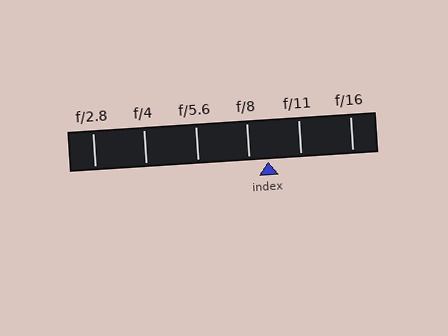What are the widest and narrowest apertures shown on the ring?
The widest aperture shown is f/2.8 and the narrowest is f/16.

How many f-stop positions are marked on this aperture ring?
There are 6 f-stop positions marked.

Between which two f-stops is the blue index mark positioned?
The index mark is between f/8 and f/11.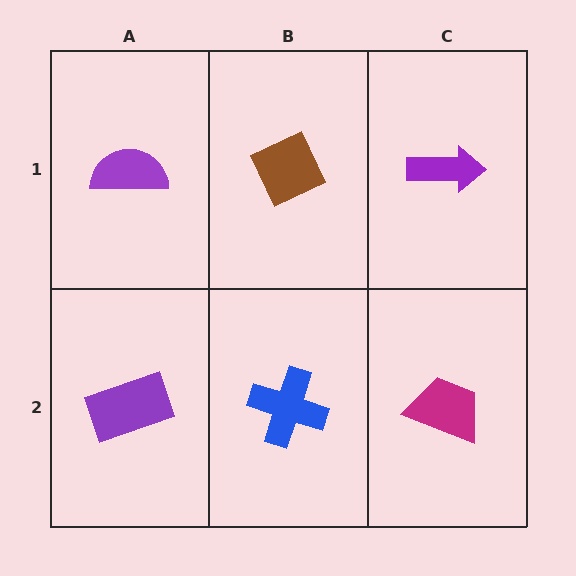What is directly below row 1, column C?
A magenta trapezoid.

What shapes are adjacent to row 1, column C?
A magenta trapezoid (row 2, column C), a brown diamond (row 1, column B).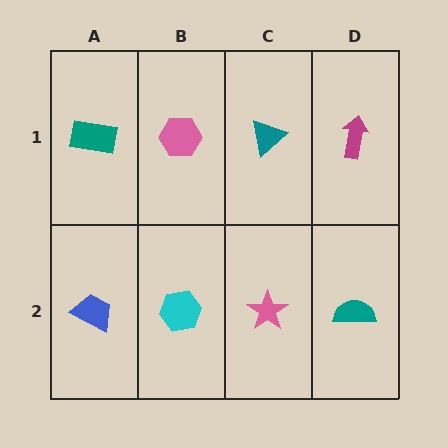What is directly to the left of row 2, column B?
A blue trapezoid.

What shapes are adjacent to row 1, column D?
A teal semicircle (row 2, column D), a teal triangle (row 1, column C).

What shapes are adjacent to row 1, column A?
A blue trapezoid (row 2, column A), a pink hexagon (row 1, column B).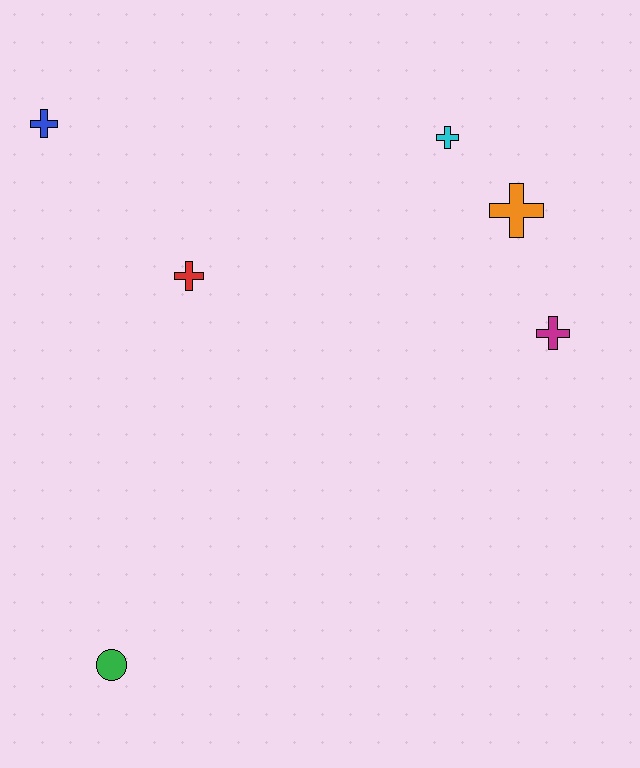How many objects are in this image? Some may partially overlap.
There are 6 objects.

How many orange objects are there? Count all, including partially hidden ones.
There is 1 orange object.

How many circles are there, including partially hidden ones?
There is 1 circle.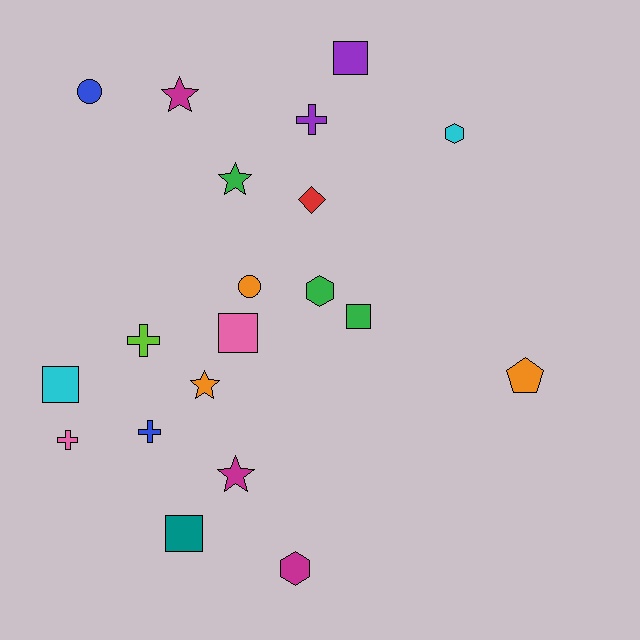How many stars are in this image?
There are 4 stars.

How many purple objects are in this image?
There are 2 purple objects.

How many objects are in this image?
There are 20 objects.